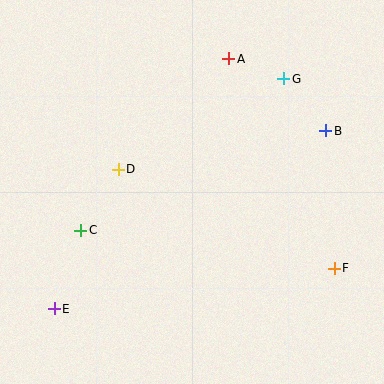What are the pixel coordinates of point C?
Point C is at (81, 230).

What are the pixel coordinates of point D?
Point D is at (118, 169).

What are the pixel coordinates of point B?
Point B is at (326, 131).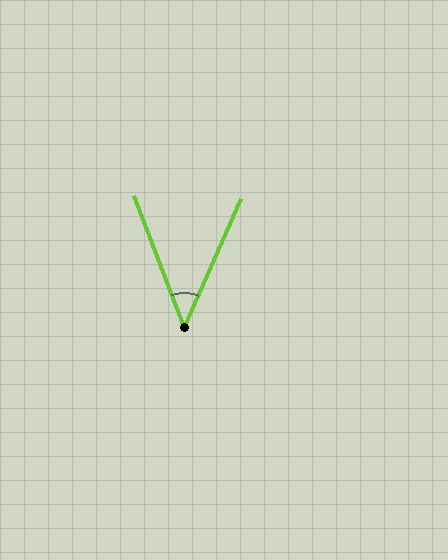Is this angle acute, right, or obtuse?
It is acute.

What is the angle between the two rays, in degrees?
Approximately 45 degrees.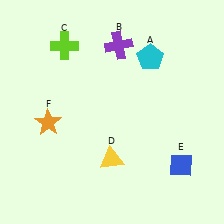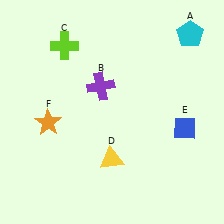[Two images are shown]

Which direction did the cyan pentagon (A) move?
The cyan pentagon (A) moved right.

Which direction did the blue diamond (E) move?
The blue diamond (E) moved up.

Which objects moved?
The objects that moved are: the cyan pentagon (A), the purple cross (B), the blue diamond (E).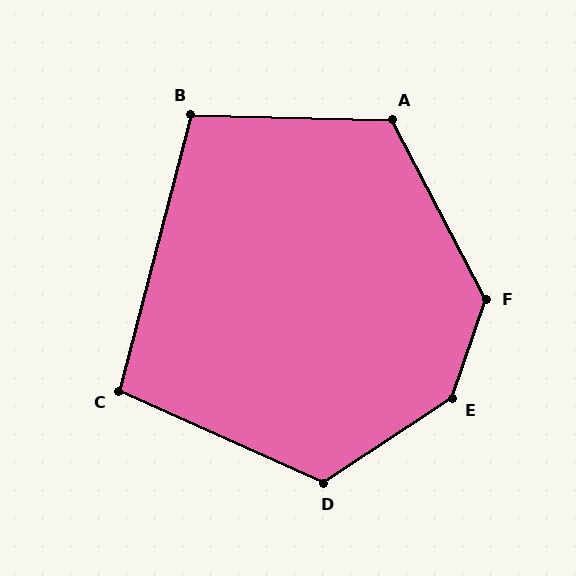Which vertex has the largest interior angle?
E, at approximately 142 degrees.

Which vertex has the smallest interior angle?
C, at approximately 100 degrees.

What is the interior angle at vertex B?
Approximately 103 degrees (obtuse).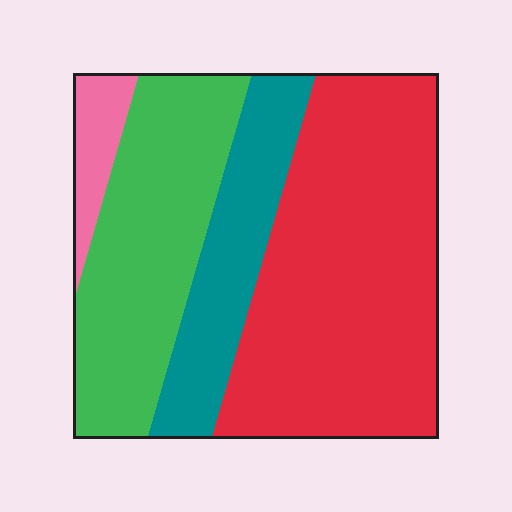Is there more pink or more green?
Green.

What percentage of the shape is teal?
Teal covers 18% of the shape.